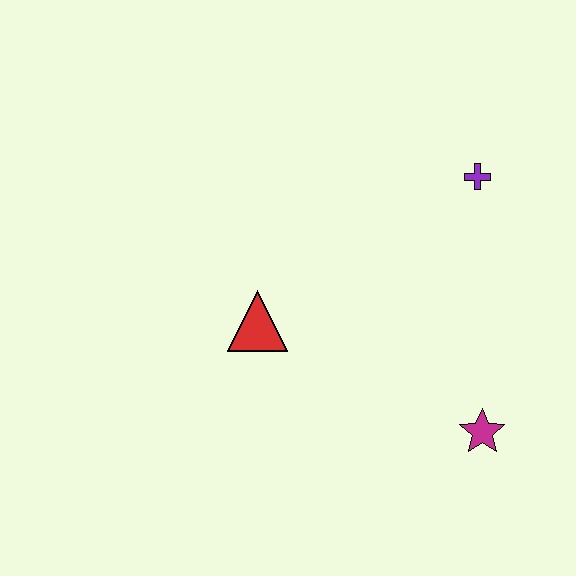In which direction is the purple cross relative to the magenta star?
The purple cross is above the magenta star.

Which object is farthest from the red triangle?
The purple cross is farthest from the red triangle.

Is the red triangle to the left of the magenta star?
Yes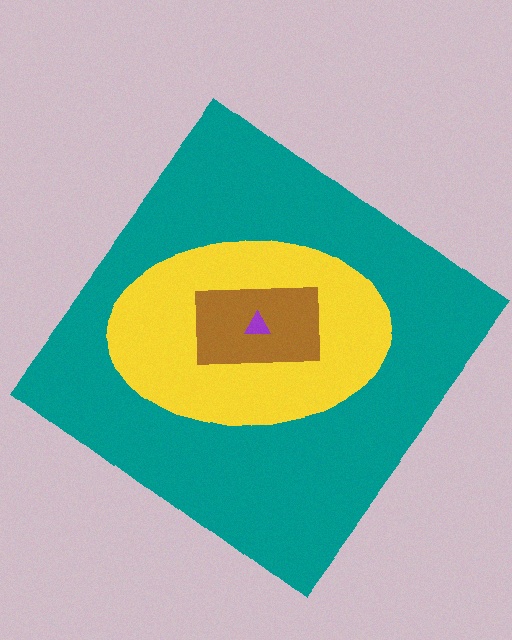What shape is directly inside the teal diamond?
The yellow ellipse.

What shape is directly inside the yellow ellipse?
The brown rectangle.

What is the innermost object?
The purple triangle.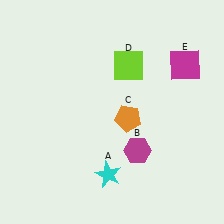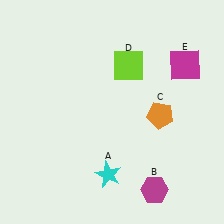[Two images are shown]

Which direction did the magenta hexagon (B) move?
The magenta hexagon (B) moved down.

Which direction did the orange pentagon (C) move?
The orange pentagon (C) moved right.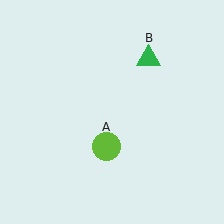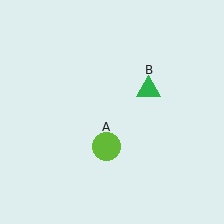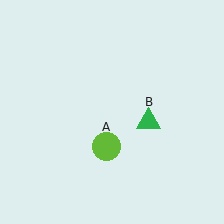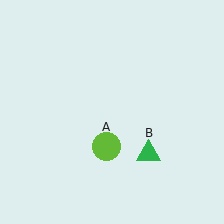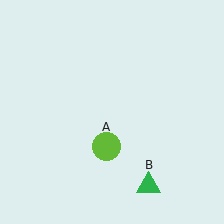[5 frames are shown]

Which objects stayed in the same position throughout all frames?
Lime circle (object A) remained stationary.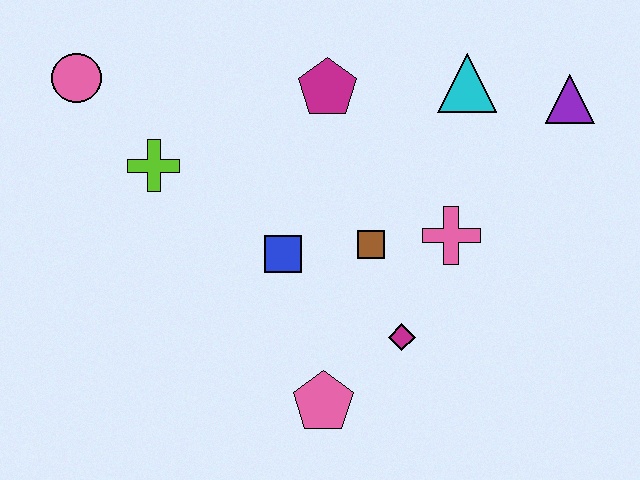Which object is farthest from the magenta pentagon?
The pink pentagon is farthest from the magenta pentagon.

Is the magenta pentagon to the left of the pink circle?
No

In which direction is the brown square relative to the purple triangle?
The brown square is to the left of the purple triangle.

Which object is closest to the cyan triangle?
The purple triangle is closest to the cyan triangle.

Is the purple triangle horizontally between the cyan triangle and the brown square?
No